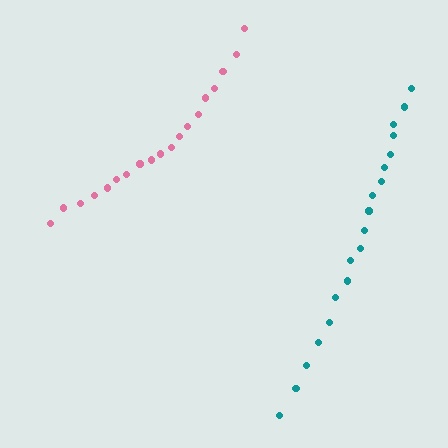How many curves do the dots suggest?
There are 2 distinct paths.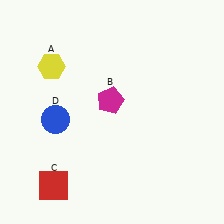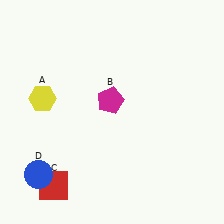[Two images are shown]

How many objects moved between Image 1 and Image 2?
2 objects moved between the two images.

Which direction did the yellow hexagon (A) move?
The yellow hexagon (A) moved down.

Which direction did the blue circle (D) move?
The blue circle (D) moved down.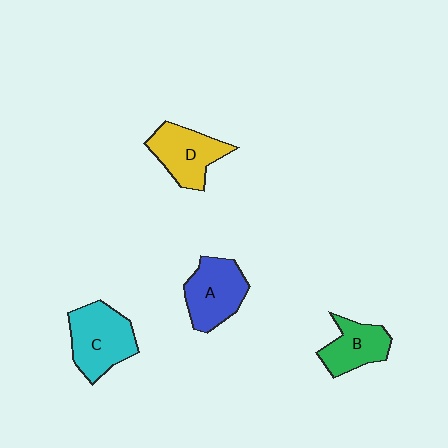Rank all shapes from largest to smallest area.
From largest to smallest: C (cyan), A (blue), D (yellow), B (green).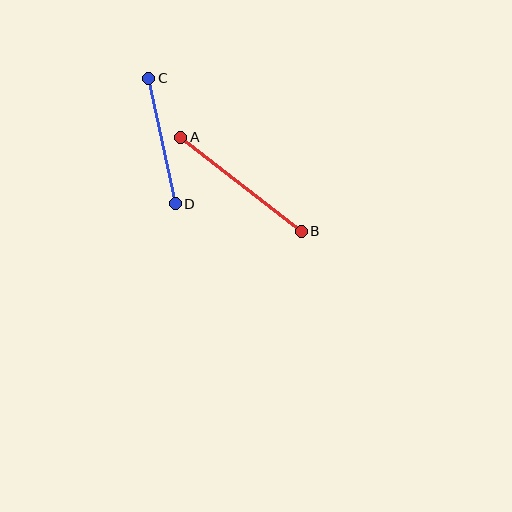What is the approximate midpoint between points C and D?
The midpoint is at approximately (162, 141) pixels.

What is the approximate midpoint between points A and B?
The midpoint is at approximately (241, 184) pixels.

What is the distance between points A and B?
The distance is approximately 153 pixels.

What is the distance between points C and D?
The distance is approximately 128 pixels.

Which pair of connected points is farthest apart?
Points A and B are farthest apart.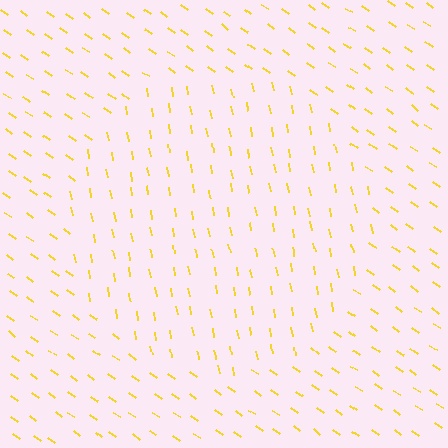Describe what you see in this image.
The image is filled with small yellow line segments. A circle region in the image has lines oriented differently from the surrounding lines, creating a visible texture boundary.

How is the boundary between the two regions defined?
The boundary is defined purely by a change in line orientation (approximately 45 degrees difference). All lines are the same color and thickness.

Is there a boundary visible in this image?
Yes, there is a texture boundary formed by a change in line orientation.